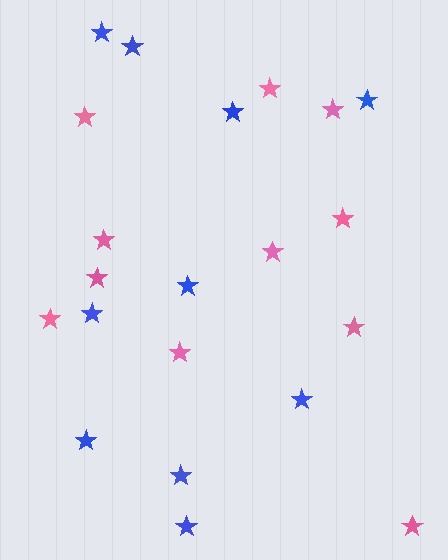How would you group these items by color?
There are 2 groups: one group of blue stars (10) and one group of pink stars (11).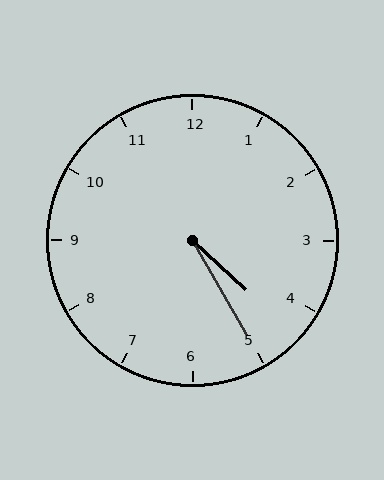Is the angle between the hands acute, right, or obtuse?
It is acute.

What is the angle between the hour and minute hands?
Approximately 18 degrees.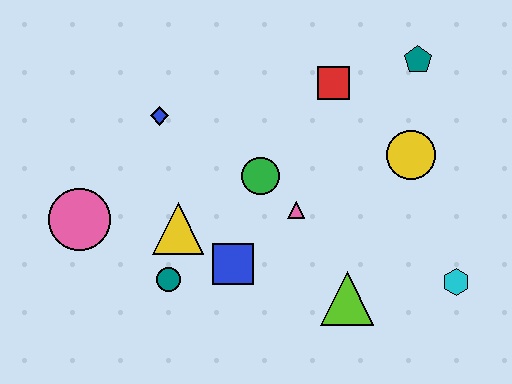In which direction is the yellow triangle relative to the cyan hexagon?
The yellow triangle is to the left of the cyan hexagon.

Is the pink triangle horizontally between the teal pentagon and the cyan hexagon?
No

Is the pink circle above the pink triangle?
No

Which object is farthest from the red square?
The pink circle is farthest from the red square.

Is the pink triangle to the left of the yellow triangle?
No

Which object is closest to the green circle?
The pink triangle is closest to the green circle.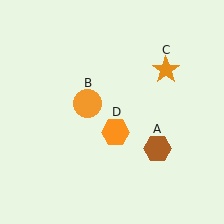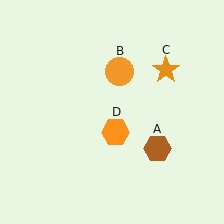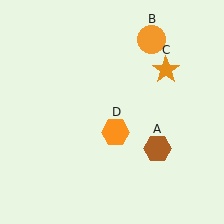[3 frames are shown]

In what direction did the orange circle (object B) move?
The orange circle (object B) moved up and to the right.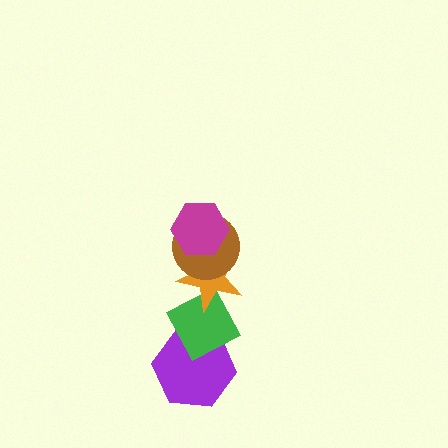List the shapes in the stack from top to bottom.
From top to bottom: the magenta hexagon, the brown circle, the orange star, the green diamond, the purple hexagon.